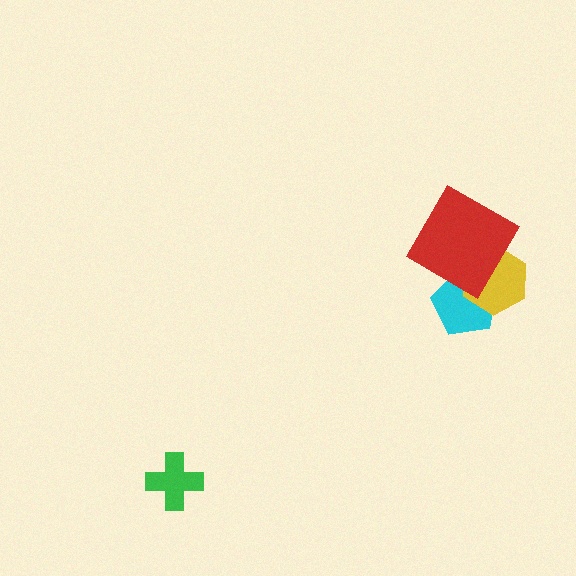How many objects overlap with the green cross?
0 objects overlap with the green cross.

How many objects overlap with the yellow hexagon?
2 objects overlap with the yellow hexagon.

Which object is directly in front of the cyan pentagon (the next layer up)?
The yellow hexagon is directly in front of the cyan pentagon.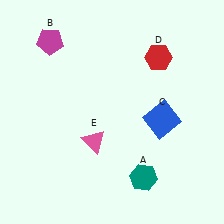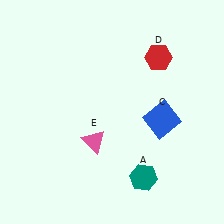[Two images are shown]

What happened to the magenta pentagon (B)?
The magenta pentagon (B) was removed in Image 2. It was in the top-left area of Image 1.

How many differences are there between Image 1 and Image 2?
There is 1 difference between the two images.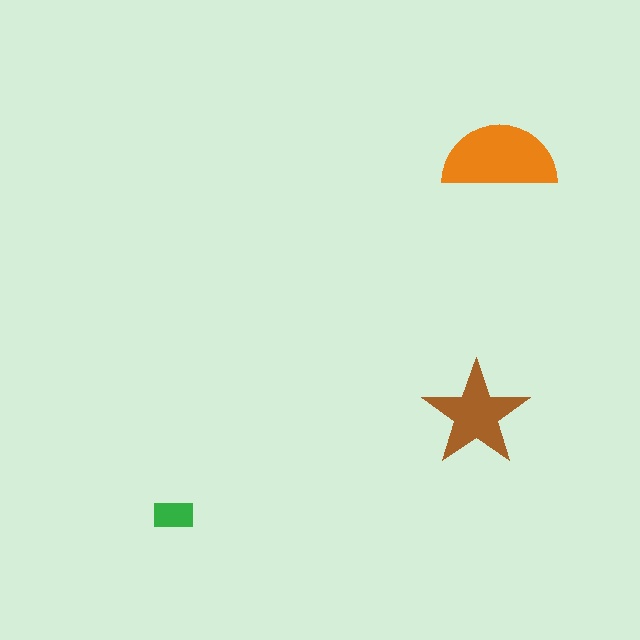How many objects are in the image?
There are 3 objects in the image.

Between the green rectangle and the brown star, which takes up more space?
The brown star.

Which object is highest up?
The orange semicircle is topmost.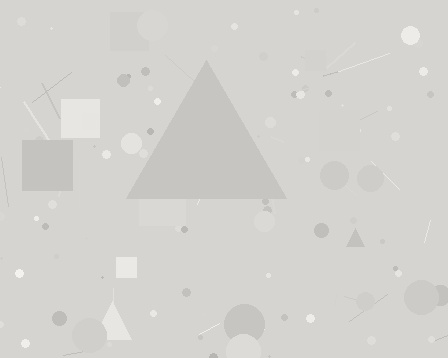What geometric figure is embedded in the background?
A triangle is embedded in the background.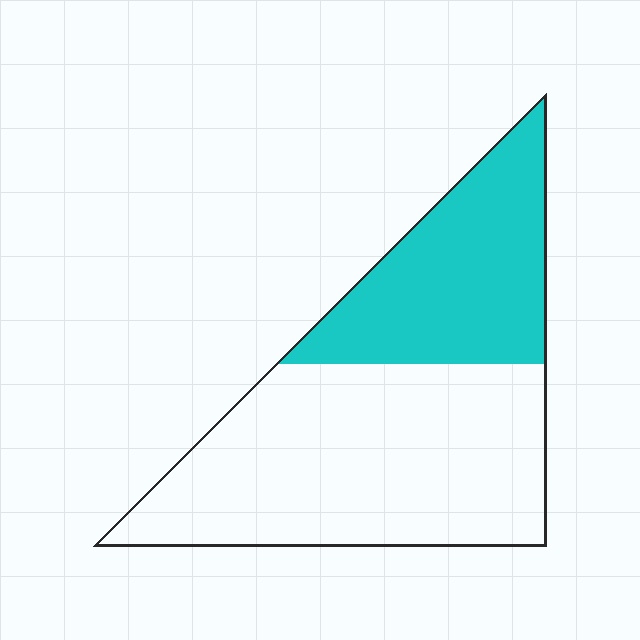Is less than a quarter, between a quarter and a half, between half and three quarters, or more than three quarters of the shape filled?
Between a quarter and a half.